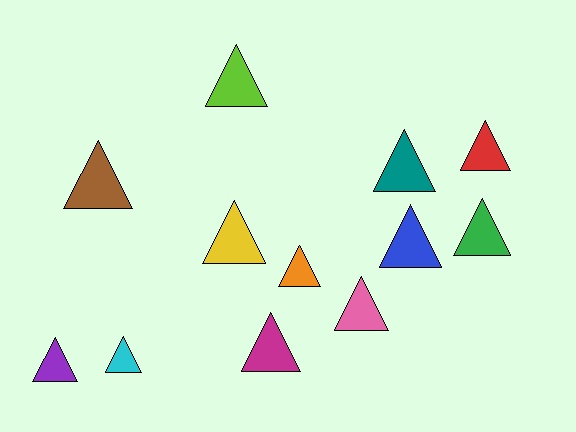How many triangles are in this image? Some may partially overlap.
There are 12 triangles.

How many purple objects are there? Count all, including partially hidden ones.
There is 1 purple object.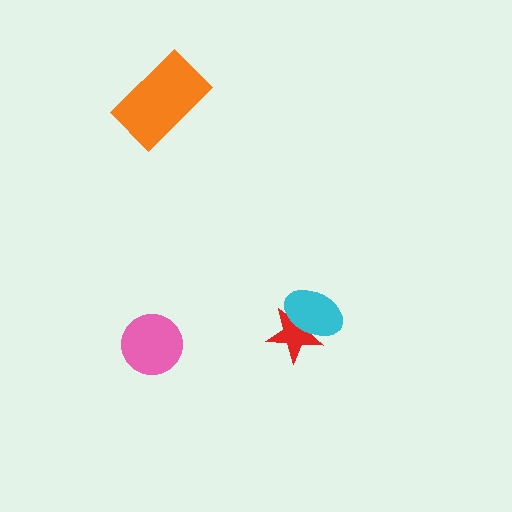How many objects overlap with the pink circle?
0 objects overlap with the pink circle.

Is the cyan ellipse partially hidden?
No, no other shape covers it.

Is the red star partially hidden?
Yes, it is partially covered by another shape.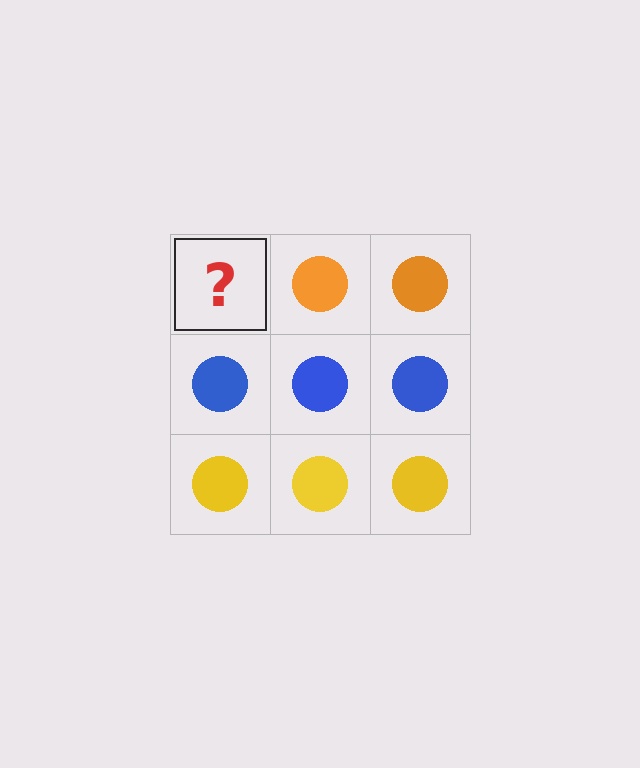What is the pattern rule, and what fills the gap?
The rule is that each row has a consistent color. The gap should be filled with an orange circle.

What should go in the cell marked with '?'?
The missing cell should contain an orange circle.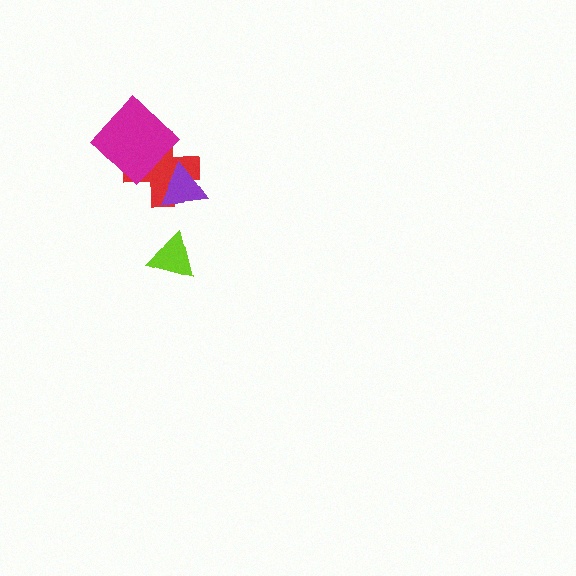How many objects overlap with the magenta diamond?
1 object overlaps with the magenta diamond.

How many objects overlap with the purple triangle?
1 object overlaps with the purple triangle.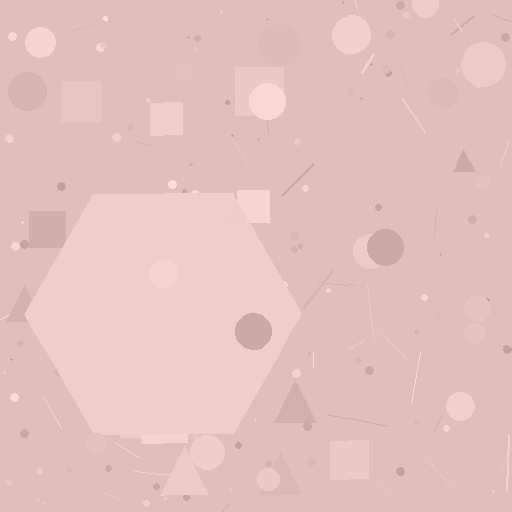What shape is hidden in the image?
A hexagon is hidden in the image.